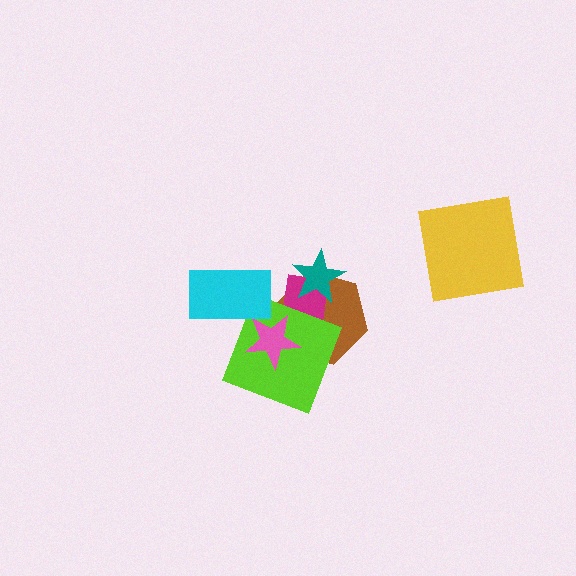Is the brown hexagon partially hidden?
Yes, it is partially covered by another shape.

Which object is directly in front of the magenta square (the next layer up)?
The teal star is directly in front of the magenta square.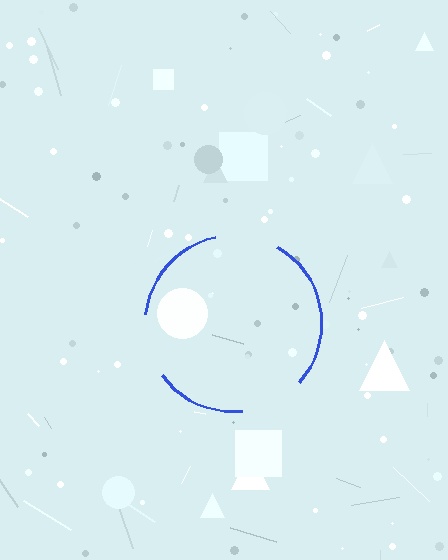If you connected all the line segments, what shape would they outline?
They would outline a circle.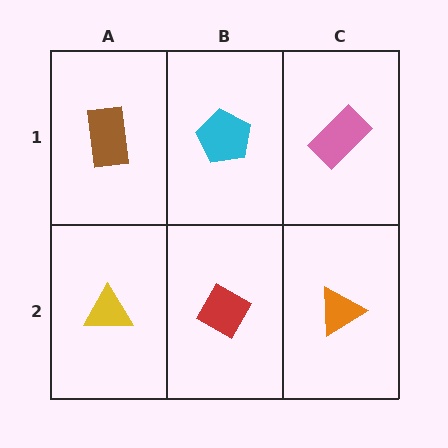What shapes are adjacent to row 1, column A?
A yellow triangle (row 2, column A), a cyan pentagon (row 1, column B).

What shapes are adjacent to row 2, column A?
A brown rectangle (row 1, column A), a red diamond (row 2, column B).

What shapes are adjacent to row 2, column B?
A cyan pentagon (row 1, column B), a yellow triangle (row 2, column A), an orange triangle (row 2, column C).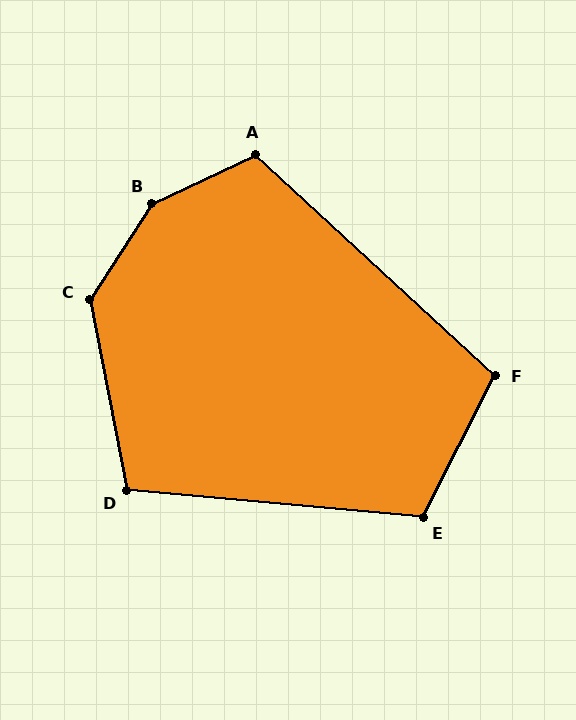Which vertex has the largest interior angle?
B, at approximately 148 degrees.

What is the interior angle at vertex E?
Approximately 112 degrees (obtuse).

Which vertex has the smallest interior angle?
F, at approximately 106 degrees.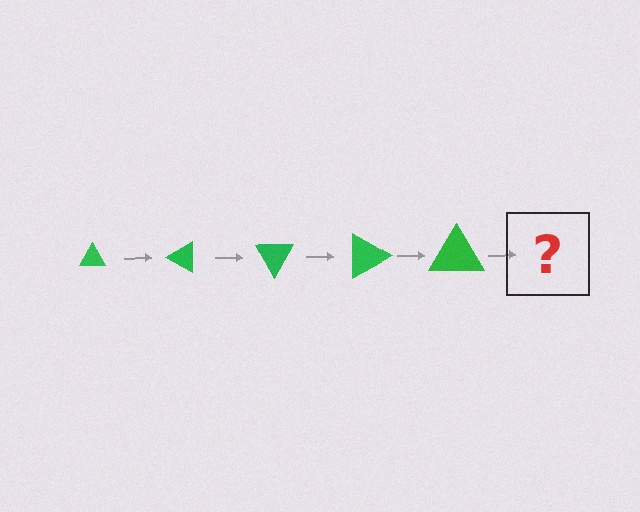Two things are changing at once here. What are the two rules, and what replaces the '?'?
The two rules are that the triangle grows larger each step and it rotates 30 degrees each step. The '?' should be a triangle, larger than the previous one and rotated 150 degrees from the start.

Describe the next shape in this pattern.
It should be a triangle, larger than the previous one and rotated 150 degrees from the start.